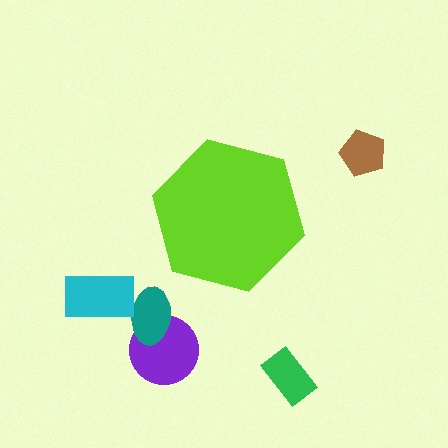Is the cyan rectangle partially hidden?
No, the cyan rectangle is fully visible.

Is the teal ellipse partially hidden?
No, the teal ellipse is fully visible.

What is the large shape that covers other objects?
A lime hexagon.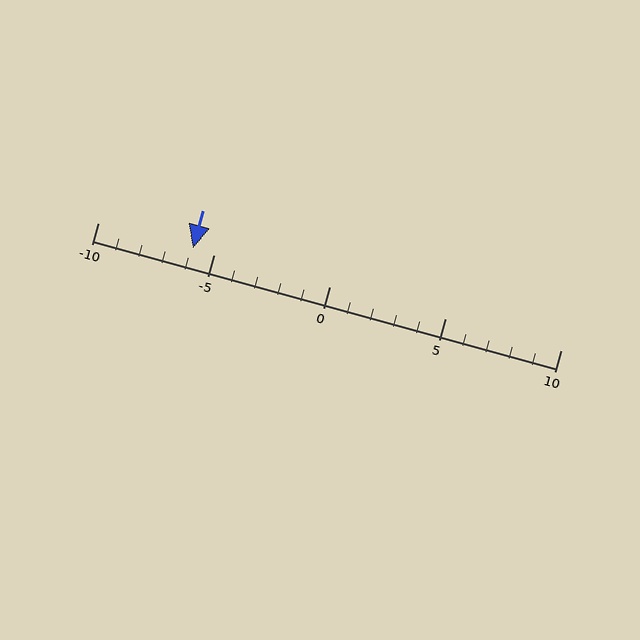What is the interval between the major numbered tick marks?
The major tick marks are spaced 5 units apart.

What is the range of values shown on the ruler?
The ruler shows values from -10 to 10.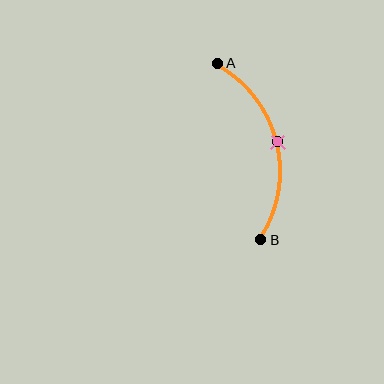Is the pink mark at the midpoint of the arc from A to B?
Yes. The pink mark lies on the arc at equal arc-length from both A and B — it is the arc midpoint.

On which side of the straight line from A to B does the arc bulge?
The arc bulges to the right of the straight line connecting A and B.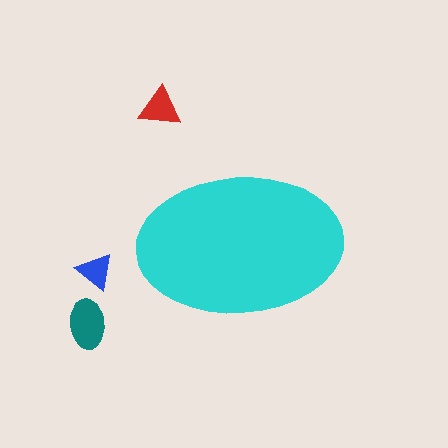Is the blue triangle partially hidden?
No, the blue triangle is fully visible.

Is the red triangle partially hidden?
No, the red triangle is fully visible.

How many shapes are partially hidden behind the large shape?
0 shapes are partially hidden.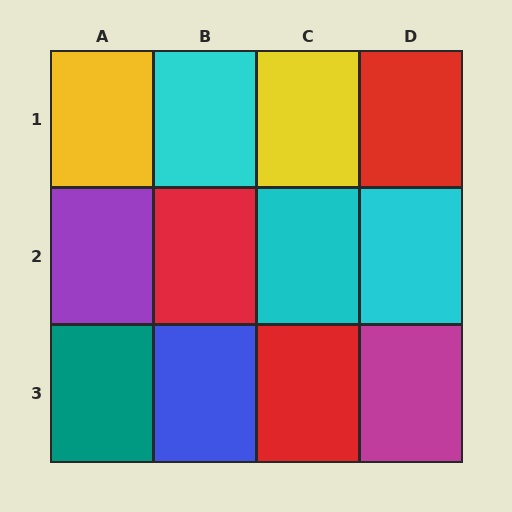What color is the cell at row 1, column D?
Red.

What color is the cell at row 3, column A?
Teal.